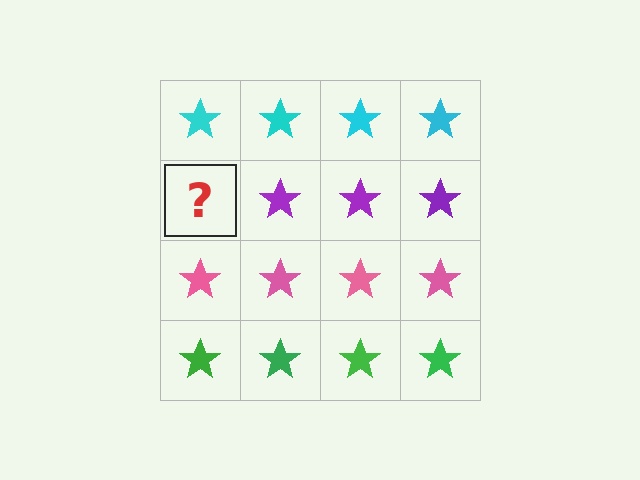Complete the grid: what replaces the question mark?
The question mark should be replaced with a purple star.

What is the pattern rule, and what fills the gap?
The rule is that each row has a consistent color. The gap should be filled with a purple star.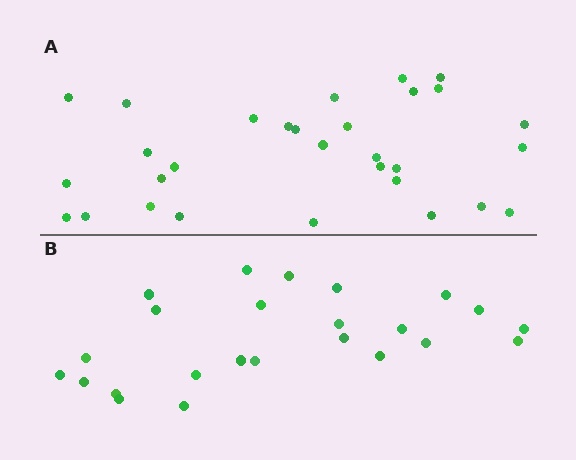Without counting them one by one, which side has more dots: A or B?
Region A (the top region) has more dots.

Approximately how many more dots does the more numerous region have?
Region A has about 6 more dots than region B.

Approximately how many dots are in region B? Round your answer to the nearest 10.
About 20 dots. (The exact count is 24, which rounds to 20.)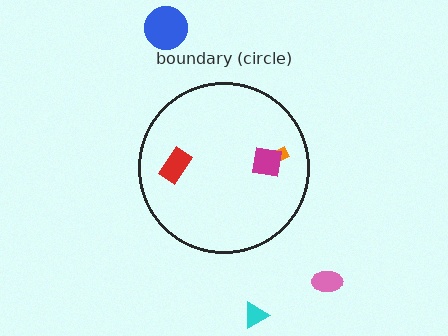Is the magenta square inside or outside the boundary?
Inside.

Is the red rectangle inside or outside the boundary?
Inside.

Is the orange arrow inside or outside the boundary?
Inside.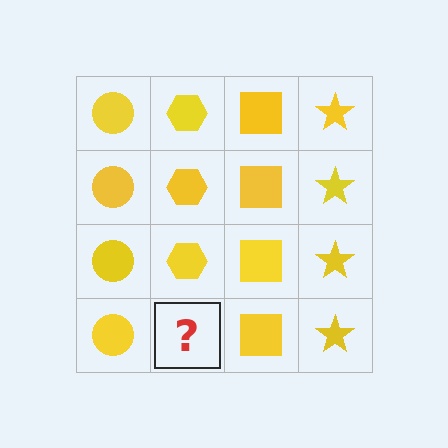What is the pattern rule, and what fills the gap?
The rule is that each column has a consistent shape. The gap should be filled with a yellow hexagon.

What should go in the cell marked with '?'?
The missing cell should contain a yellow hexagon.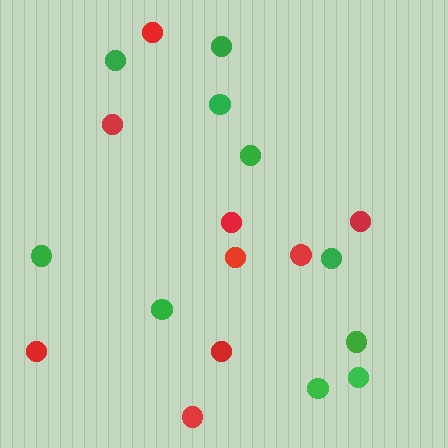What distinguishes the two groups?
There are 2 groups: one group of red circles (9) and one group of green circles (10).